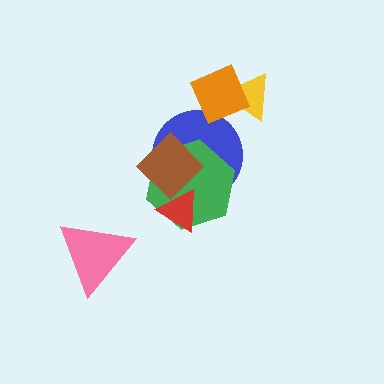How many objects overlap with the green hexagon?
3 objects overlap with the green hexagon.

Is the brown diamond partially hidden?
Yes, it is partially covered by another shape.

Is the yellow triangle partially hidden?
Yes, it is partially covered by another shape.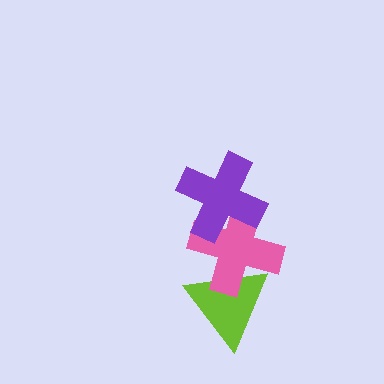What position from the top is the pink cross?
The pink cross is 2nd from the top.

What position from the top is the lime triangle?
The lime triangle is 3rd from the top.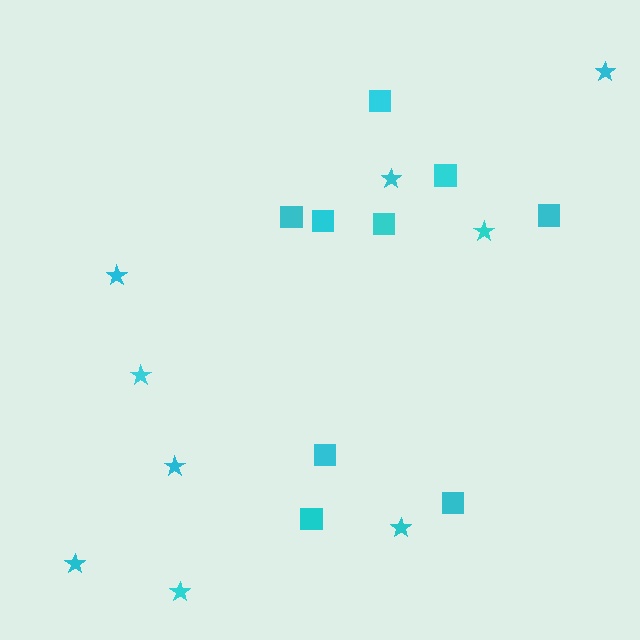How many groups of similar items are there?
There are 2 groups: one group of stars (9) and one group of squares (9).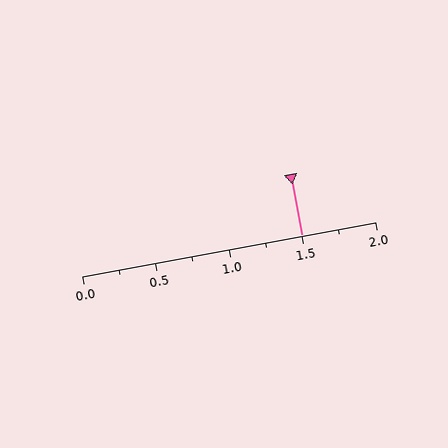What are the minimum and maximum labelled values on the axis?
The axis runs from 0.0 to 2.0.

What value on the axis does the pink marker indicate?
The marker indicates approximately 1.5.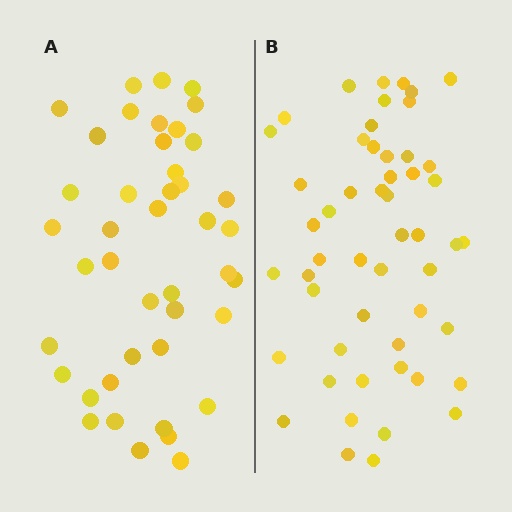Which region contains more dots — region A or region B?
Region B (the right region) has more dots.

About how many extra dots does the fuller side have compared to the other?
Region B has roughly 8 or so more dots than region A.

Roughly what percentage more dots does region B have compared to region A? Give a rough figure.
About 20% more.